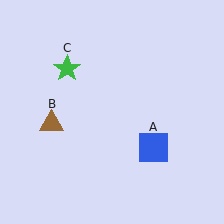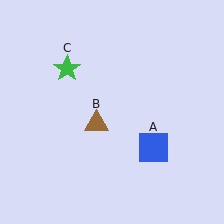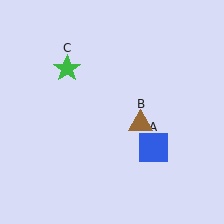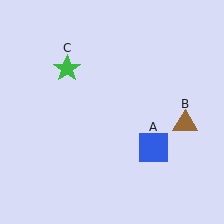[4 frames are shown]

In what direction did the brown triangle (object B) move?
The brown triangle (object B) moved right.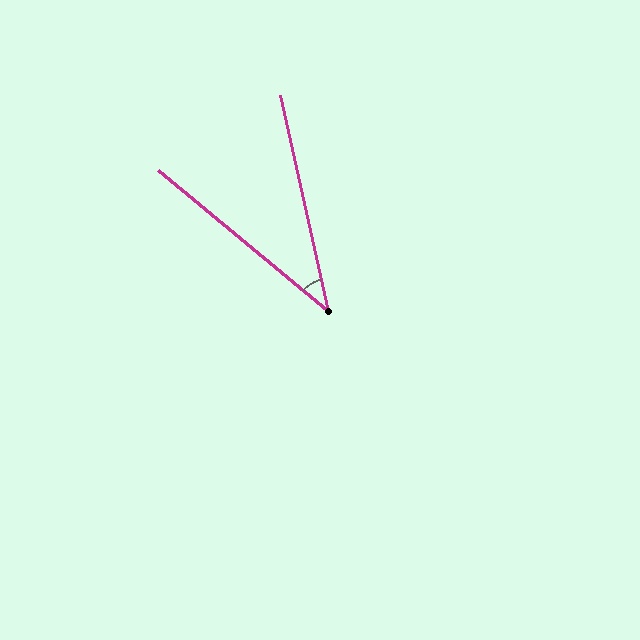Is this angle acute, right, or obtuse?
It is acute.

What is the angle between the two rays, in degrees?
Approximately 38 degrees.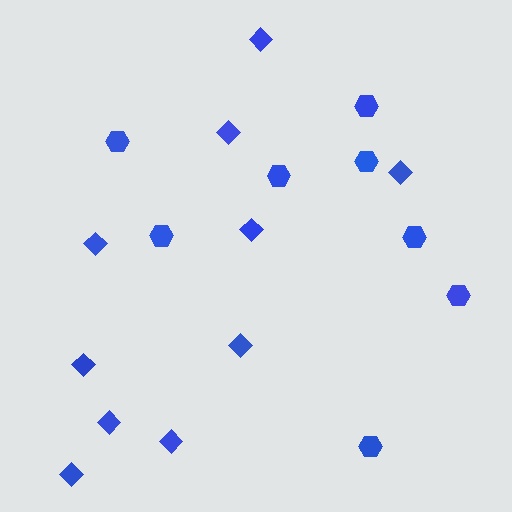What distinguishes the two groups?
There are 2 groups: one group of hexagons (8) and one group of diamonds (10).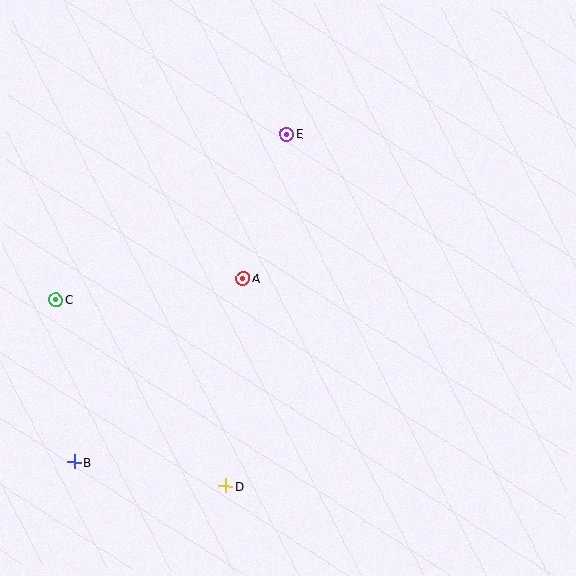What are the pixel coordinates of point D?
Point D is at (226, 486).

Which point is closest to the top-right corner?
Point E is closest to the top-right corner.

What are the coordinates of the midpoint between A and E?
The midpoint between A and E is at (265, 206).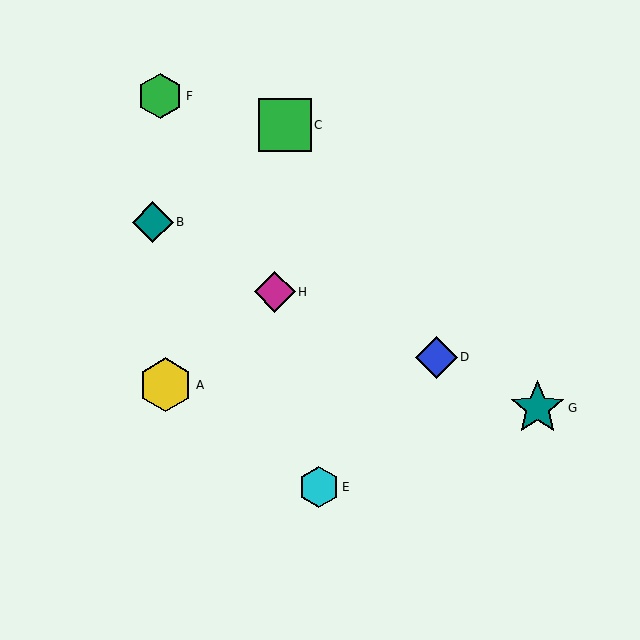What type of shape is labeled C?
Shape C is a green square.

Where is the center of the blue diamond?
The center of the blue diamond is at (436, 357).